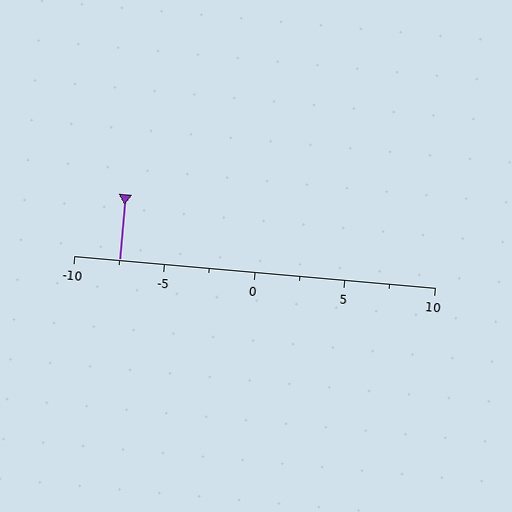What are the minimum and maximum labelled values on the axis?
The axis runs from -10 to 10.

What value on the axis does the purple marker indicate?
The marker indicates approximately -7.5.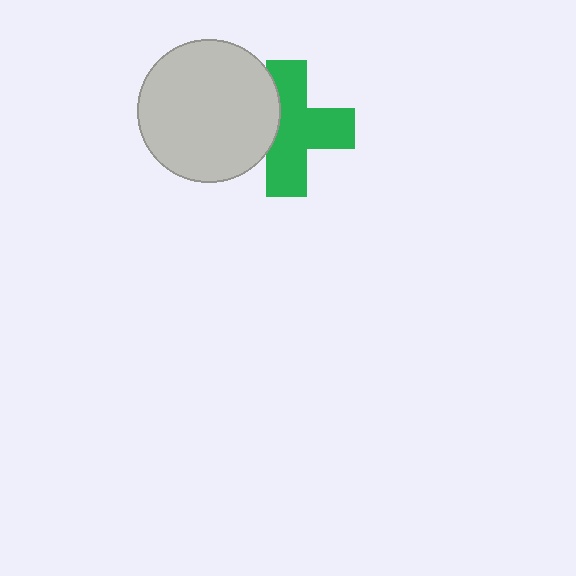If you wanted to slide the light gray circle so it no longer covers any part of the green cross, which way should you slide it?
Slide it left — that is the most direct way to separate the two shapes.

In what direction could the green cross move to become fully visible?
The green cross could move right. That would shift it out from behind the light gray circle entirely.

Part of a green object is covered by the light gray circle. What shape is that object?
It is a cross.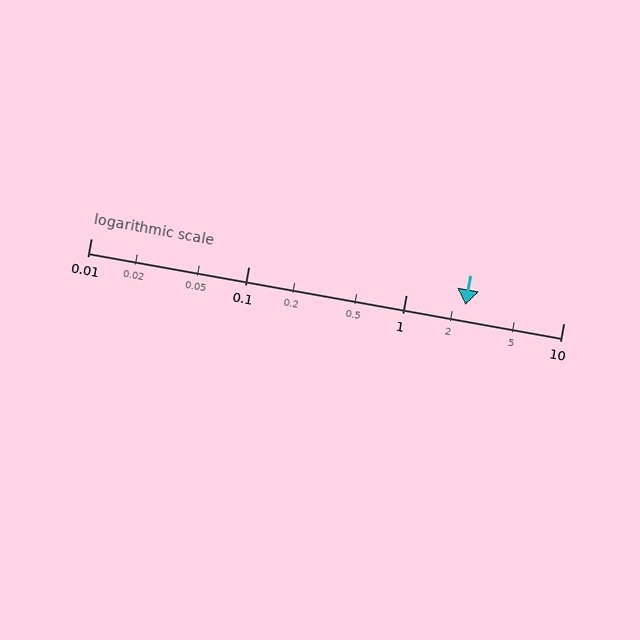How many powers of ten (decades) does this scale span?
The scale spans 3 decades, from 0.01 to 10.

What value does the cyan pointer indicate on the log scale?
The pointer indicates approximately 2.4.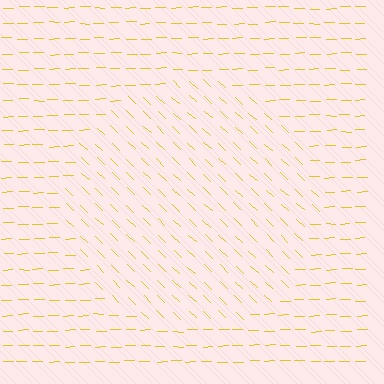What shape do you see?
I see a circle.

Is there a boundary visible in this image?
Yes, there is a texture boundary formed by a change in line orientation.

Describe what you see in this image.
The image is filled with small yellow line segments. A circle region in the image has lines oriented differently from the surrounding lines, creating a visible texture boundary.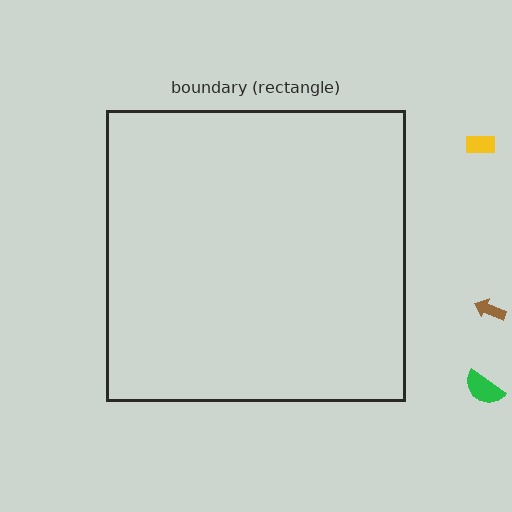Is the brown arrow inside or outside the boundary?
Outside.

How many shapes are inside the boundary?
0 inside, 3 outside.